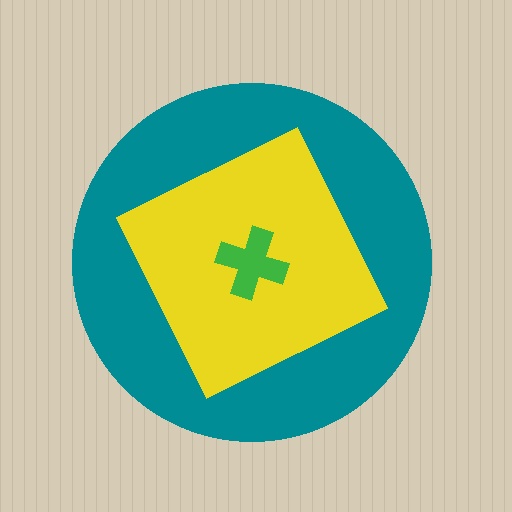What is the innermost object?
The green cross.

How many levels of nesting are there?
3.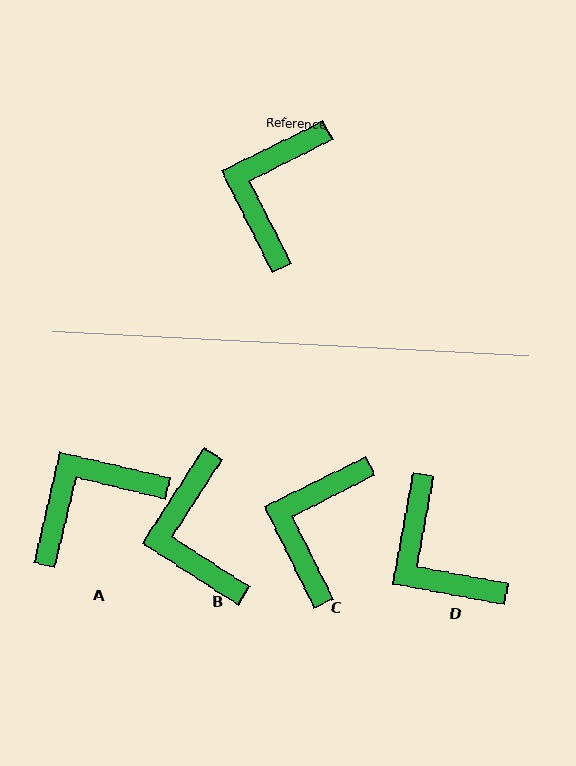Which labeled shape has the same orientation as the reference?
C.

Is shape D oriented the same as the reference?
No, it is off by about 53 degrees.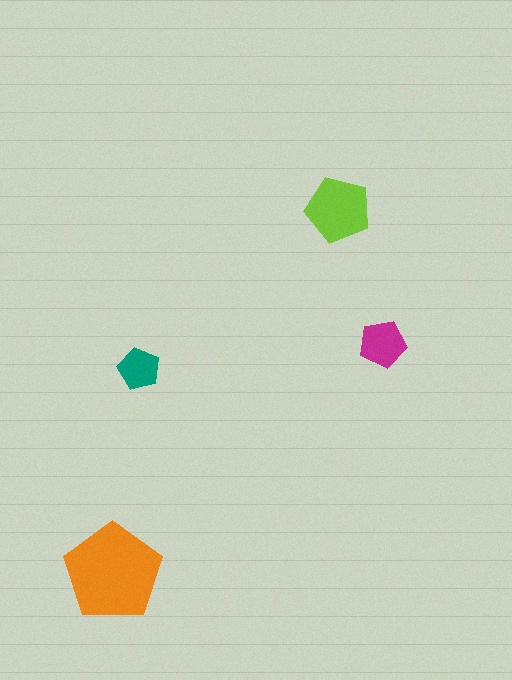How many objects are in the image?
There are 4 objects in the image.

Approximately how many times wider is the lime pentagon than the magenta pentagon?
About 1.5 times wider.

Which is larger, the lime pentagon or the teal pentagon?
The lime one.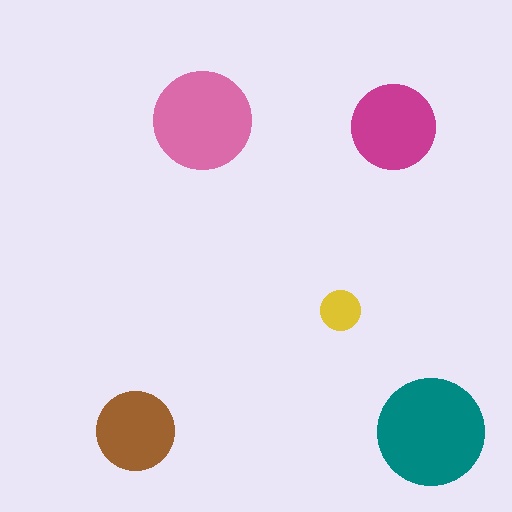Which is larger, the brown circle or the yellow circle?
The brown one.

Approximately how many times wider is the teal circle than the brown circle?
About 1.5 times wider.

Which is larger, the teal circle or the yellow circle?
The teal one.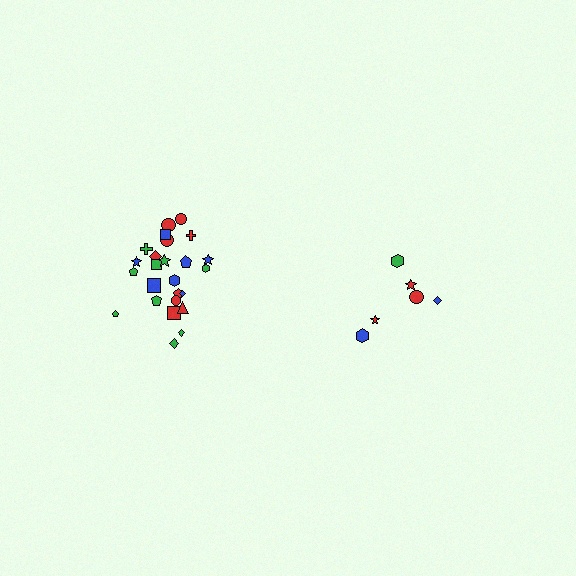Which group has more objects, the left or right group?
The left group.